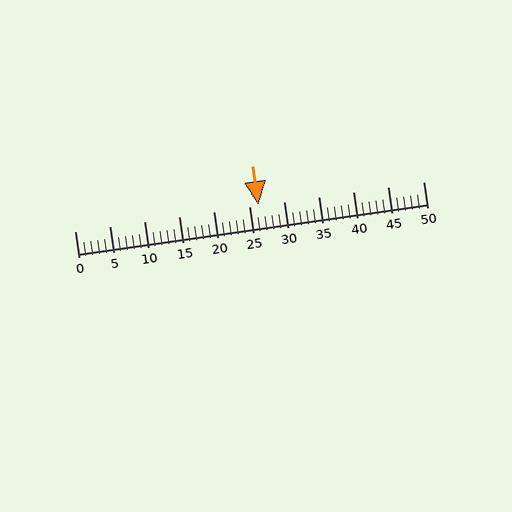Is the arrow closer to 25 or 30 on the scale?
The arrow is closer to 25.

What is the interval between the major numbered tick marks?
The major tick marks are spaced 5 units apart.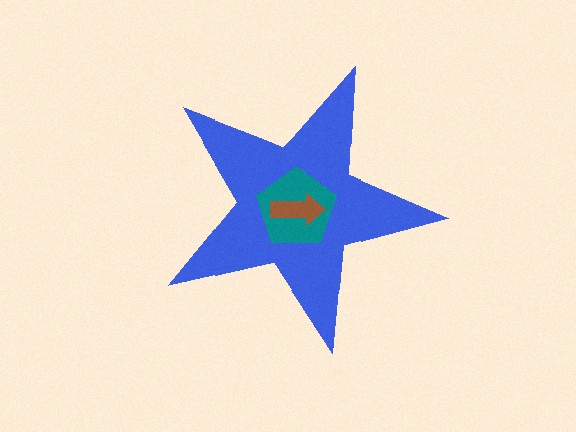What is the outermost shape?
The blue star.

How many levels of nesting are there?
3.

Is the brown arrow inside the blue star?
Yes.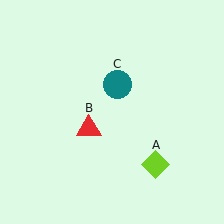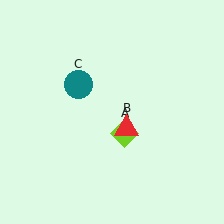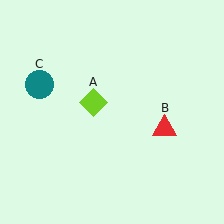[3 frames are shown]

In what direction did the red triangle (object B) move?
The red triangle (object B) moved right.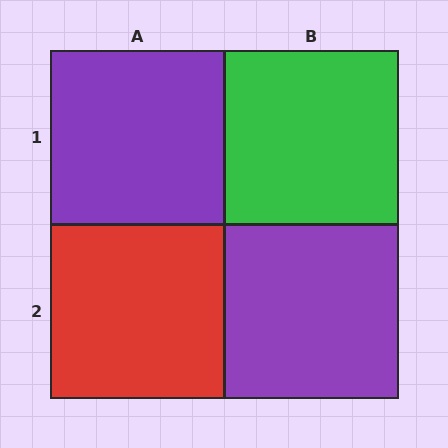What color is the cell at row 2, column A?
Red.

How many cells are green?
1 cell is green.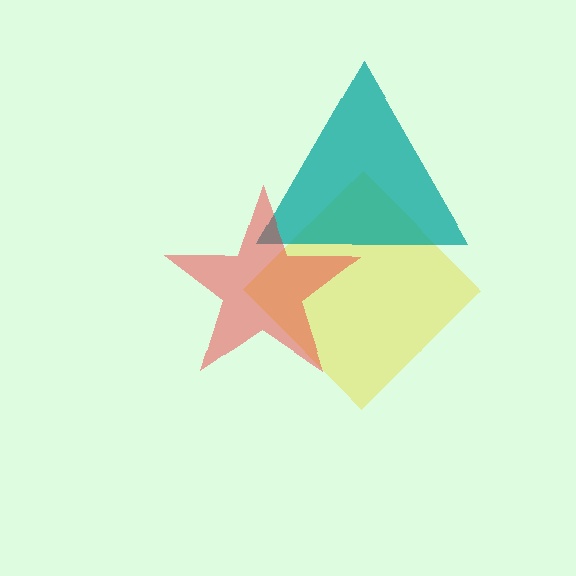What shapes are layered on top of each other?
The layered shapes are: a yellow diamond, a teal triangle, a red star.